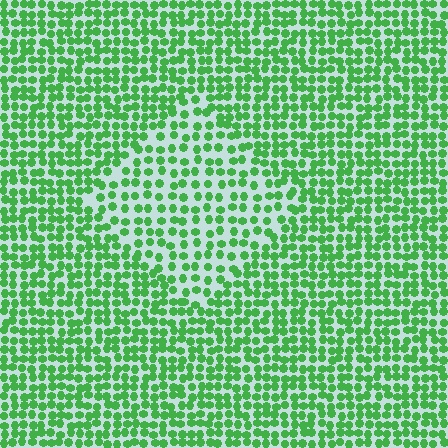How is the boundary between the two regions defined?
The boundary is defined by a change in element density (approximately 1.6x ratio). All elements are the same color, size, and shape.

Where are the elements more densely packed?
The elements are more densely packed outside the diamond boundary.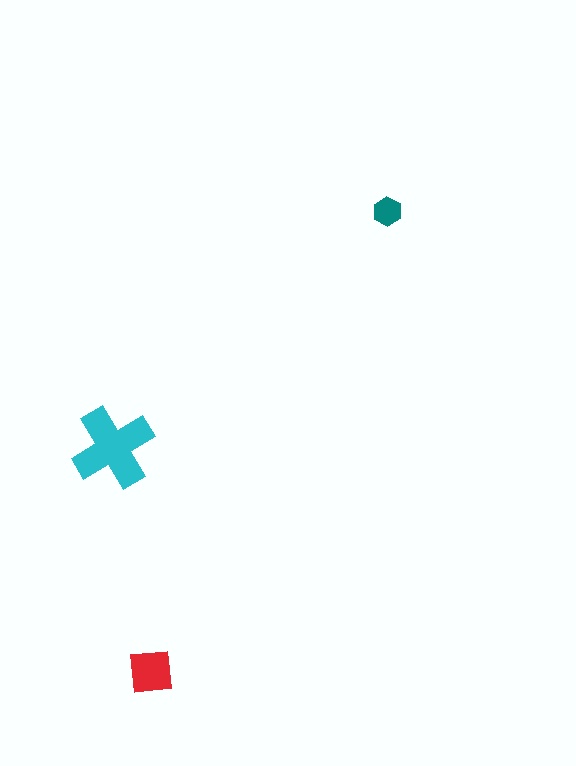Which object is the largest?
The cyan cross.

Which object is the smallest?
The teal hexagon.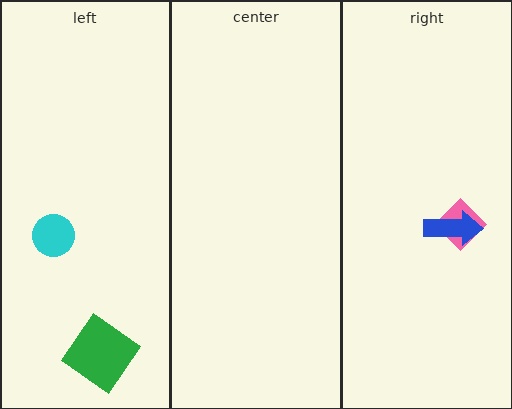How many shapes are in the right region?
2.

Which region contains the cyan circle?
The left region.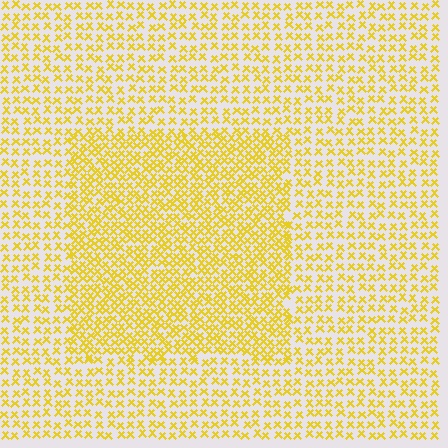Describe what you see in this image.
The image contains small yellow elements arranged at two different densities. A rectangle-shaped region is visible where the elements are more densely packed than the surrounding area.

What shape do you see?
I see a rectangle.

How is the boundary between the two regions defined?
The boundary is defined by a change in element density (approximately 1.8x ratio). All elements are the same color, size, and shape.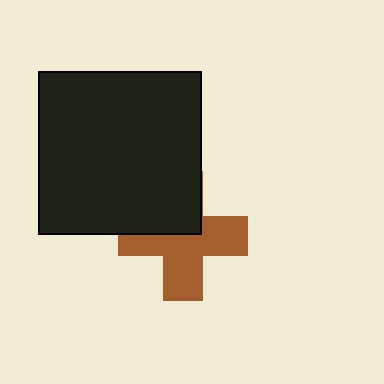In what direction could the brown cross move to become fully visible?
The brown cross could move down. That would shift it out from behind the black square entirely.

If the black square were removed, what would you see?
You would see the complete brown cross.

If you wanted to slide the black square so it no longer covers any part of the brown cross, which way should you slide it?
Slide it up — that is the most direct way to separate the two shapes.